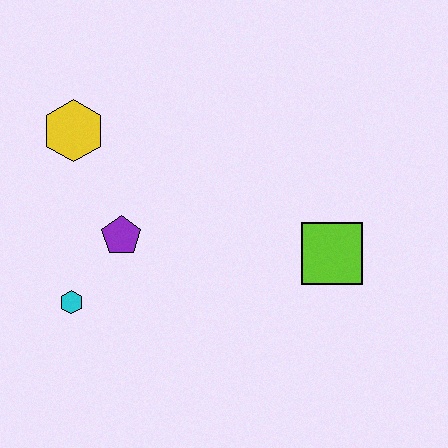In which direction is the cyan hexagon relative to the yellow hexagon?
The cyan hexagon is below the yellow hexagon.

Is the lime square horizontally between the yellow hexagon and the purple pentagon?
No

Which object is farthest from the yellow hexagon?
The lime square is farthest from the yellow hexagon.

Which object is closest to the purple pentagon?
The cyan hexagon is closest to the purple pentagon.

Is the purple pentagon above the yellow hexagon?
No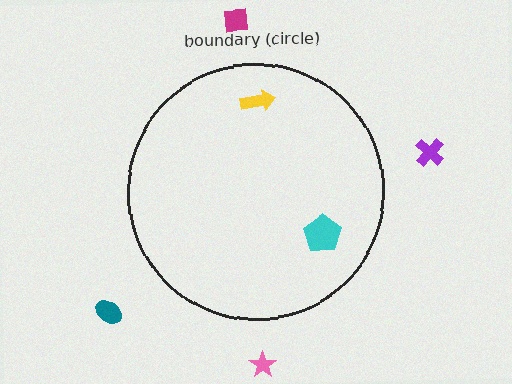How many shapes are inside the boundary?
2 inside, 4 outside.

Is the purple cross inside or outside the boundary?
Outside.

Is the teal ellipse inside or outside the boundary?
Outside.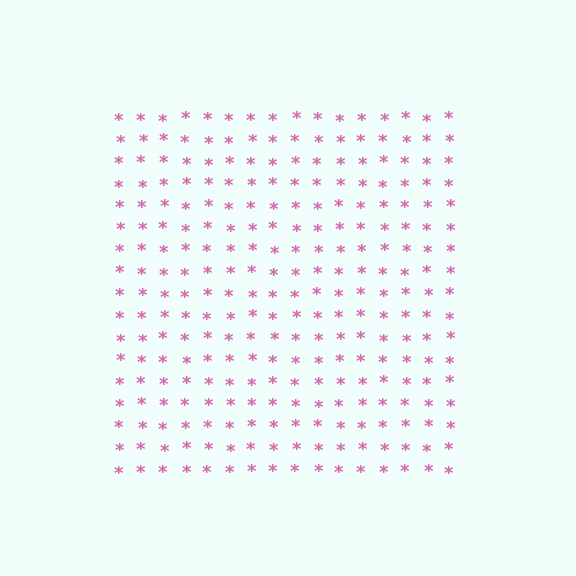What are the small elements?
The small elements are asterisks.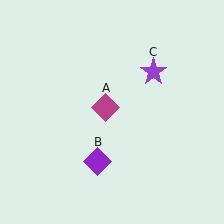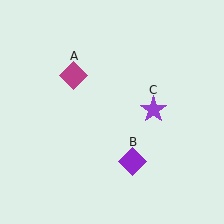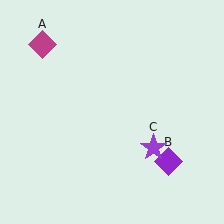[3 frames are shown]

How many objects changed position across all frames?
3 objects changed position: magenta diamond (object A), purple diamond (object B), purple star (object C).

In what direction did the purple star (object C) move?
The purple star (object C) moved down.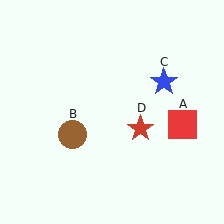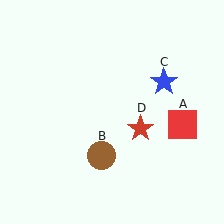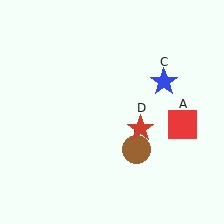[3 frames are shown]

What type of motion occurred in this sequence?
The brown circle (object B) rotated counterclockwise around the center of the scene.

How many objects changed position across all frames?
1 object changed position: brown circle (object B).